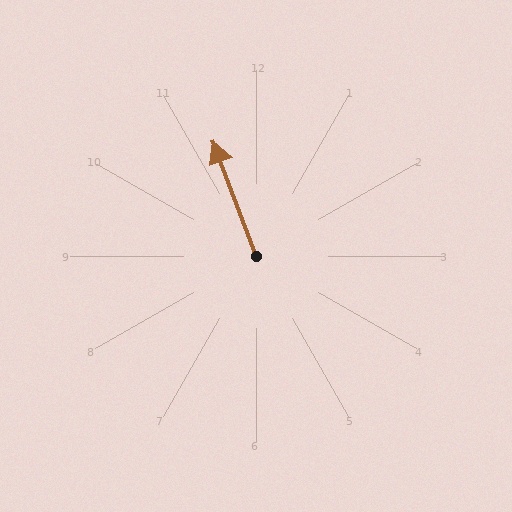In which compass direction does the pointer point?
North.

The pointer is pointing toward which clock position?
Roughly 11 o'clock.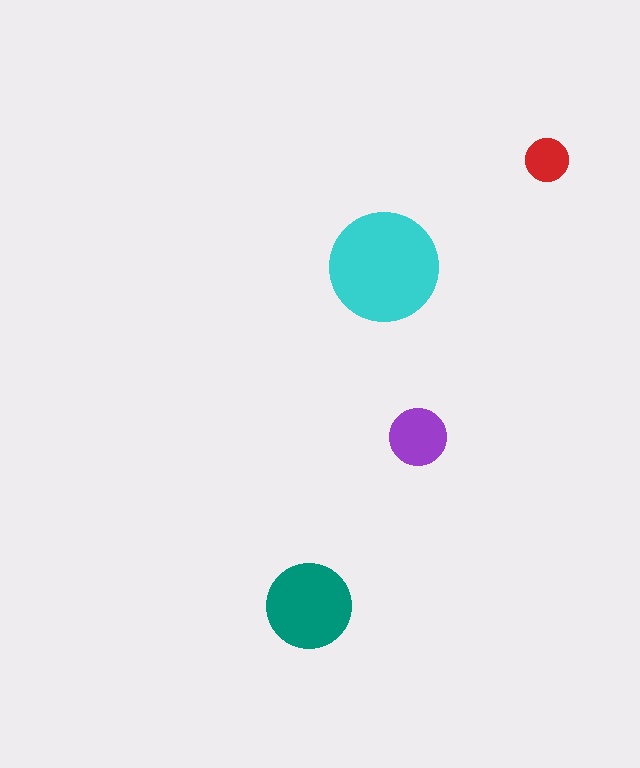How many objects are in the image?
There are 4 objects in the image.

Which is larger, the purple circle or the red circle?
The purple one.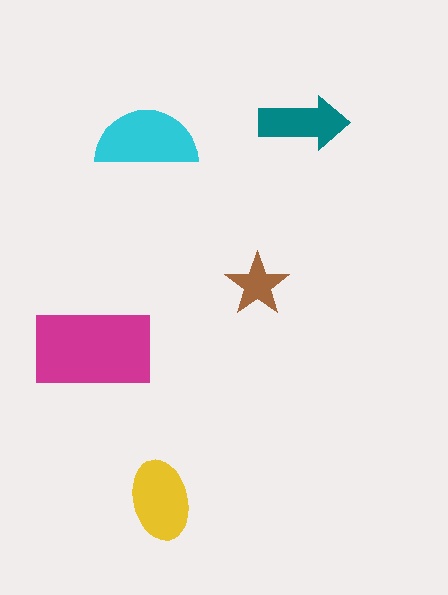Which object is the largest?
The magenta rectangle.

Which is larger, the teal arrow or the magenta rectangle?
The magenta rectangle.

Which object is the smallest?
The brown star.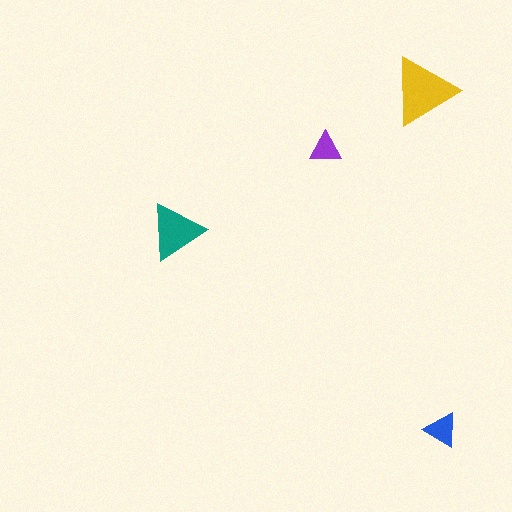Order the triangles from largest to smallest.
the yellow one, the teal one, the blue one, the purple one.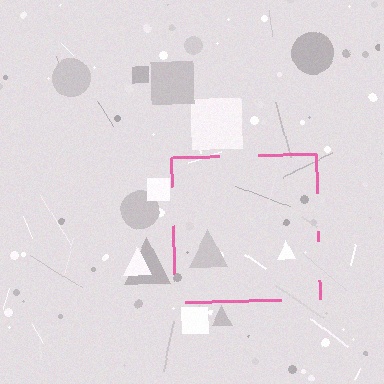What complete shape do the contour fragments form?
The contour fragments form a square.